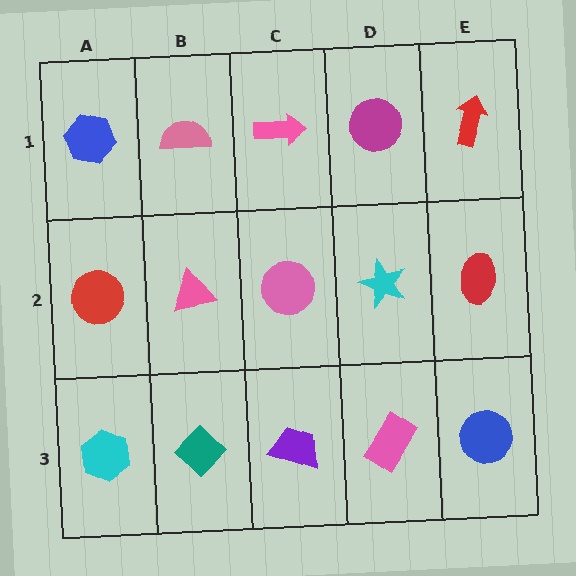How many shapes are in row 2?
5 shapes.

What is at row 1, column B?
A pink semicircle.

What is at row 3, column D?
A pink rectangle.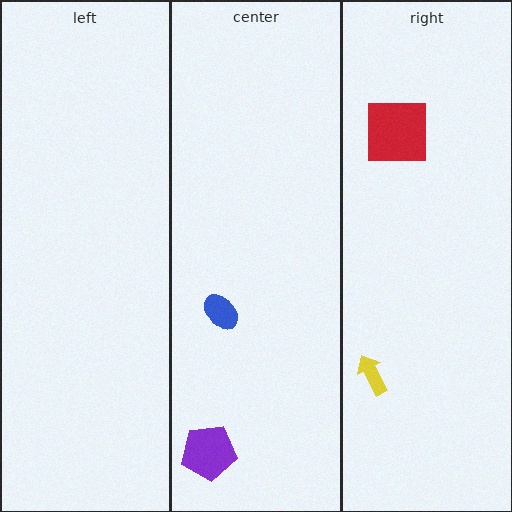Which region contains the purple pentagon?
The center region.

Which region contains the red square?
The right region.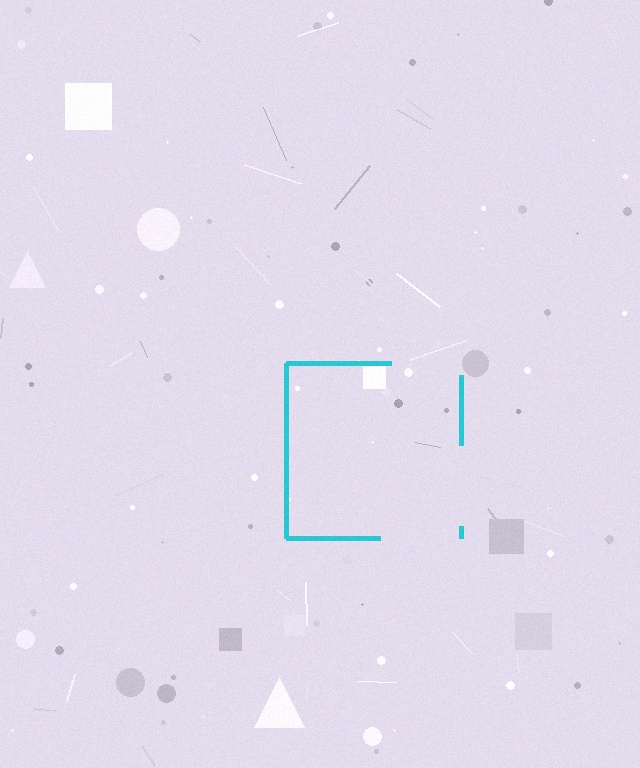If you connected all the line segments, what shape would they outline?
They would outline a square.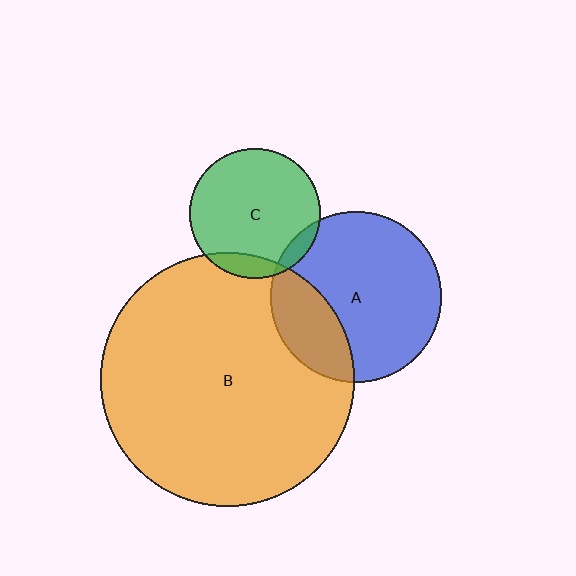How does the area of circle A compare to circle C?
Approximately 1.7 times.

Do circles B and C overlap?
Yes.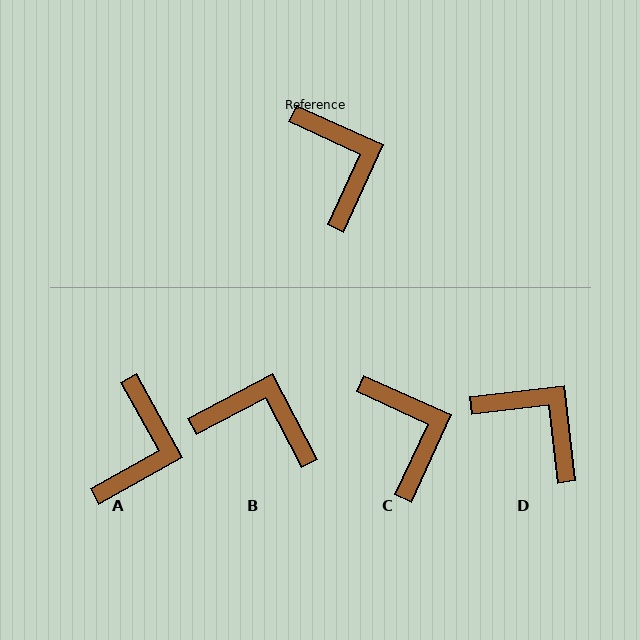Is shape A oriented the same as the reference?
No, it is off by about 36 degrees.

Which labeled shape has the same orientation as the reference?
C.